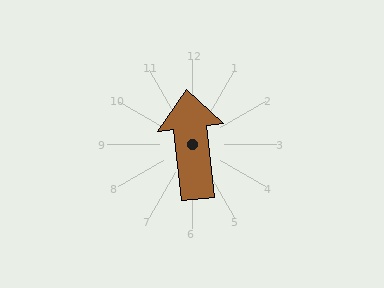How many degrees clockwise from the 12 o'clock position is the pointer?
Approximately 354 degrees.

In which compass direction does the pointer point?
North.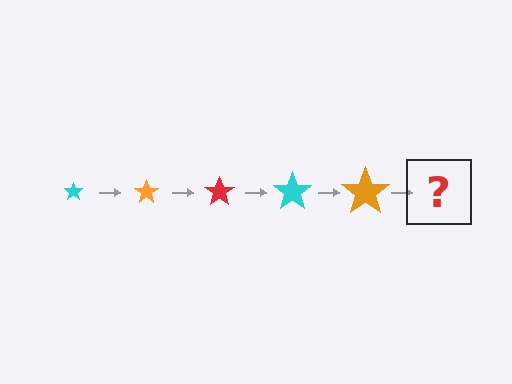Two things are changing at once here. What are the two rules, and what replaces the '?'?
The two rules are that the star grows larger each step and the color cycles through cyan, orange, and red. The '?' should be a red star, larger than the previous one.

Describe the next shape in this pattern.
It should be a red star, larger than the previous one.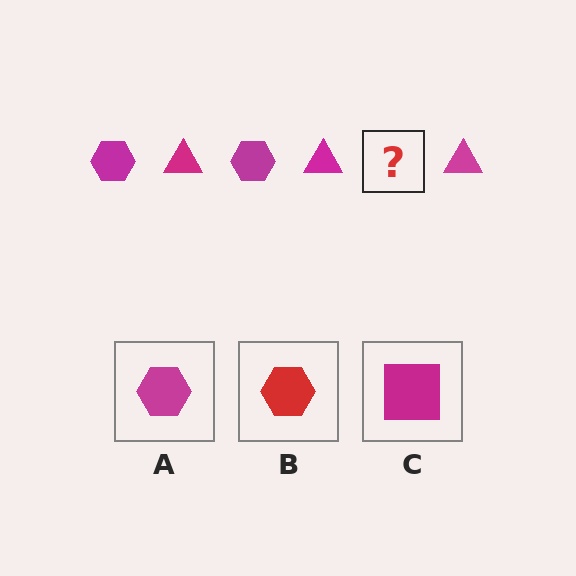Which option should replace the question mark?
Option A.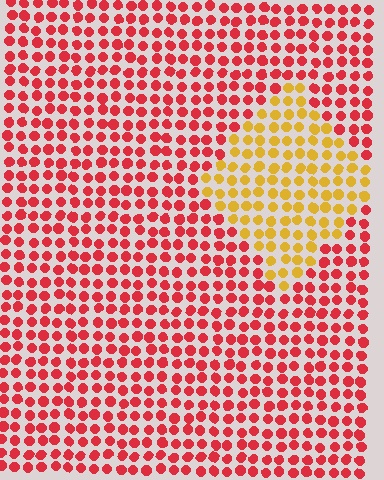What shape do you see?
I see a diamond.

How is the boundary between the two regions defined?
The boundary is defined purely by a slight shift in hue (about 50 degrees). Spacing, size, and orientation are identical on both sides.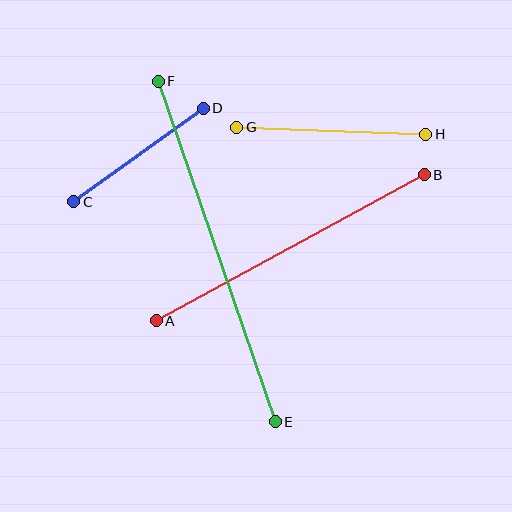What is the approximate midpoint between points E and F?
The midpoint is at approximately (217, 251) pixels.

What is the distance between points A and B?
The distance is approximately 305 pixels.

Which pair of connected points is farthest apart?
Points E and F are farthest apart.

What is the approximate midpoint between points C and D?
The midpoint is at approximately (138, 155) pixels.